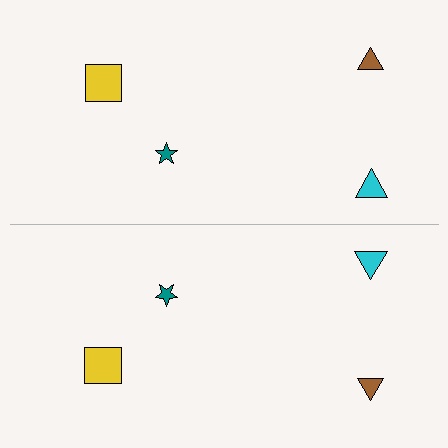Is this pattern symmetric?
Yes, this pattern has bilateral (reflection) symmetry.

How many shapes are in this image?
There are 8 shapes in this image.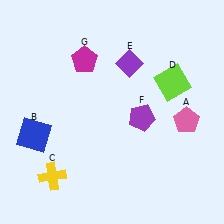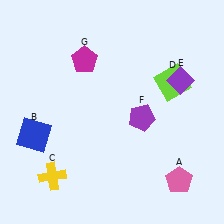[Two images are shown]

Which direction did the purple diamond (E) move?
The purple diamond (E) moved right.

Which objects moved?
The objects that moved are: the pink pentagon (A), the purple diamond (E).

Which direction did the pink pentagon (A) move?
The pink pentagon (A) moved down.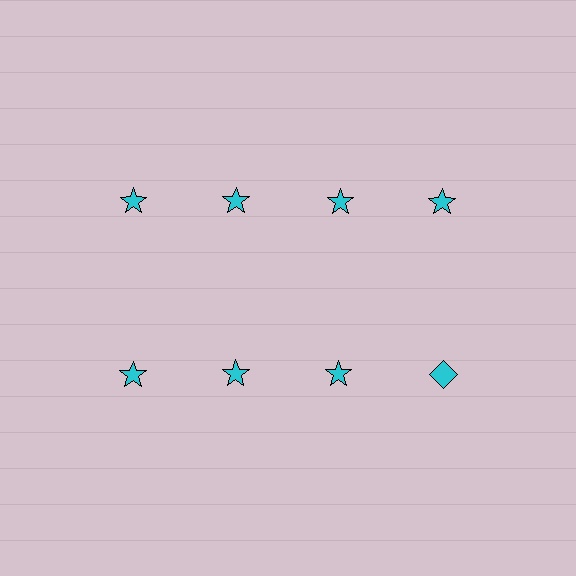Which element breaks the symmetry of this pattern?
The cyan diamond in the second row, second from right column breaks the symmetry. All other shapes are cyan stars.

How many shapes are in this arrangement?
There are 8 shapes arranged in a grid pattern.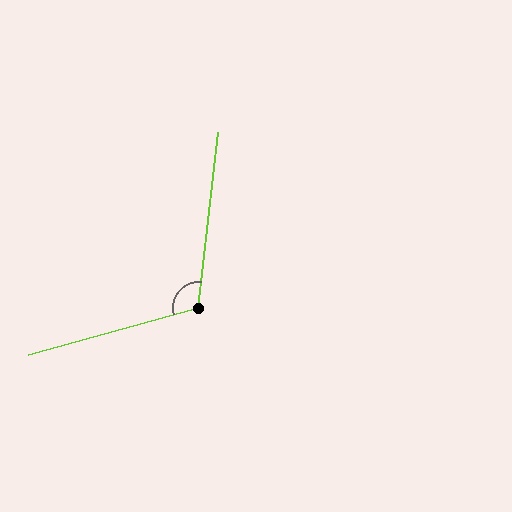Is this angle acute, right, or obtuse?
It is obtuse.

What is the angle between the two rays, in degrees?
Approximately 112 degrees.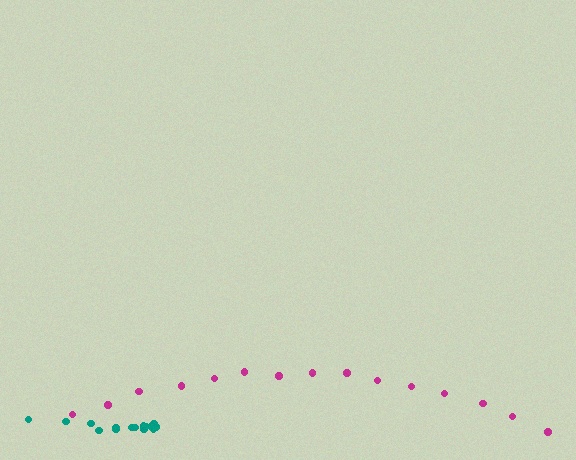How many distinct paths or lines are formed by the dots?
There are 2 distinct paths.